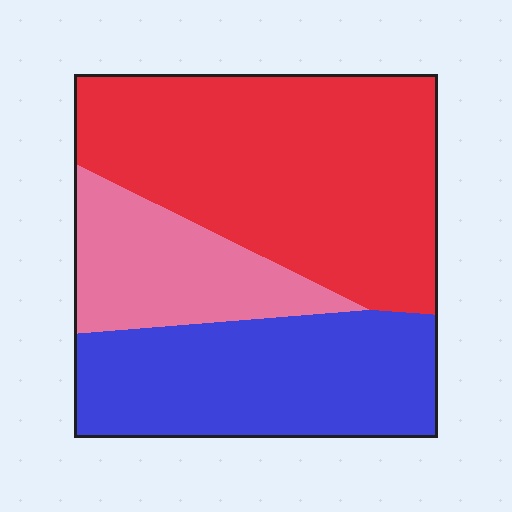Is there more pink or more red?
Red.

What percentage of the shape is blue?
Blue covers around 30% of the shape.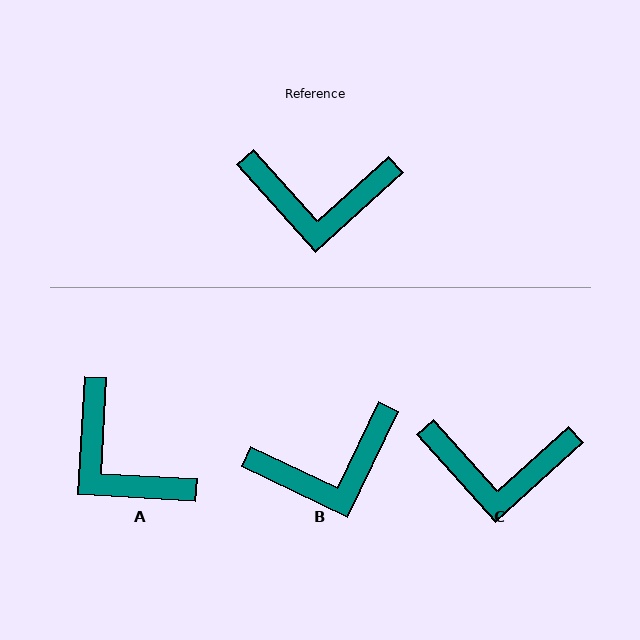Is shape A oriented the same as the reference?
No, it is off by about 45 degrees.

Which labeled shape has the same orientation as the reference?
C.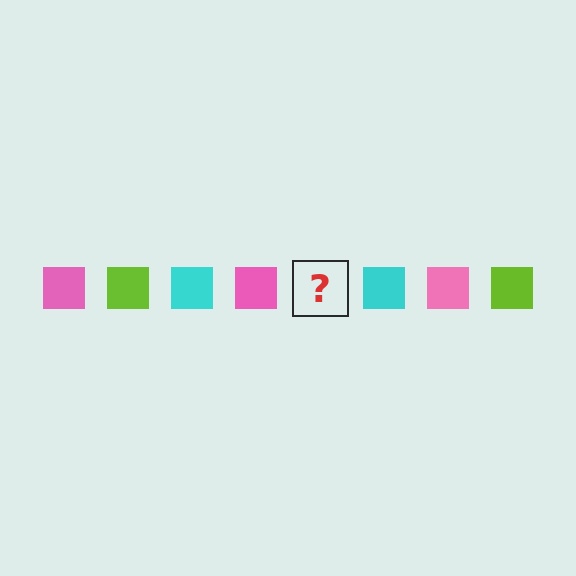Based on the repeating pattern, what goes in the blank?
The blank should be a lime square.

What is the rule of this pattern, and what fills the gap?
The rule is that the pattern cycles through pink, lime, cyan squares. The gap should be filled with a lime square.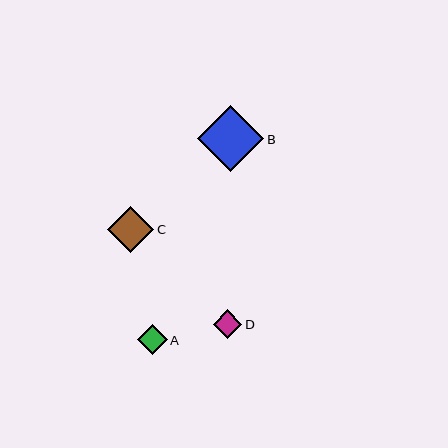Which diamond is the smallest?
Diamond D is the smallest with a size of approximately 28 pixels.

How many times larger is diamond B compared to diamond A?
Diamond B is approximately 2.2 times the size of diamond A.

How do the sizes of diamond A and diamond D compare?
Diamond A and diamond D are approximately the same size.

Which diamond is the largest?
Diamond B is the largest with a size of approximately 66 pixels.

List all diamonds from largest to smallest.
From largest to smallest: B, C, A, D.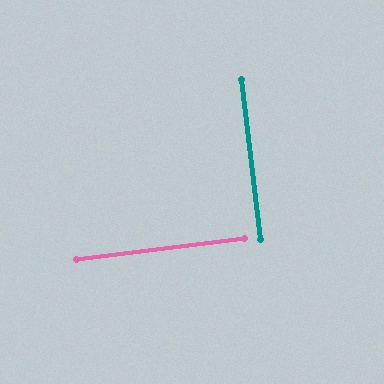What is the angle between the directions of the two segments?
Approximately 90 degrees.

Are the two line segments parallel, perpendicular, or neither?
Perpendicular — they meet at approximately 90°.